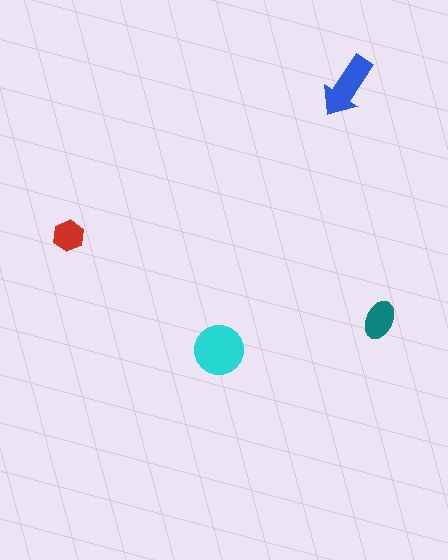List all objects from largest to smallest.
The cyan circle, the blue arrow, the teal ellipse, the red hexagon.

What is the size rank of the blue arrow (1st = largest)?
2nd.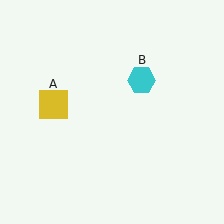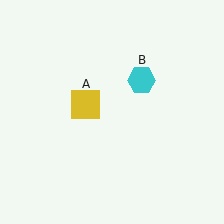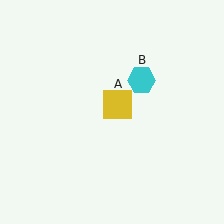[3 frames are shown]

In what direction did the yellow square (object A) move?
The yellow square (object A) moved right.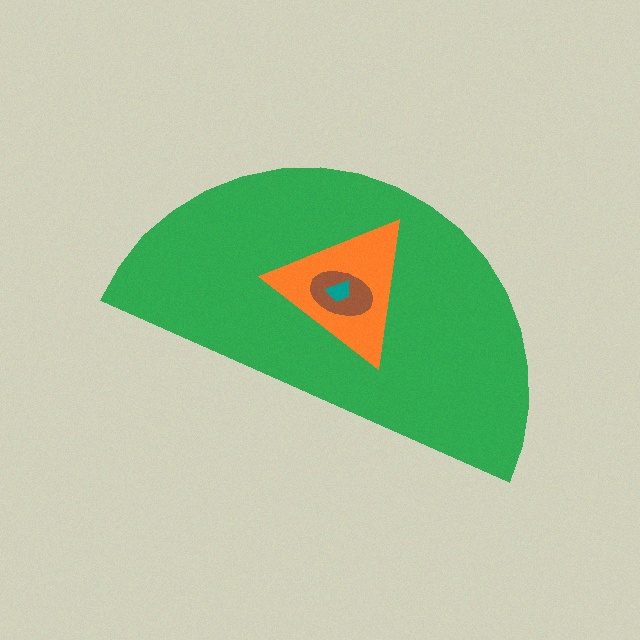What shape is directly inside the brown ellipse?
The teal trapezoid.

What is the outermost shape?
The green semicircle.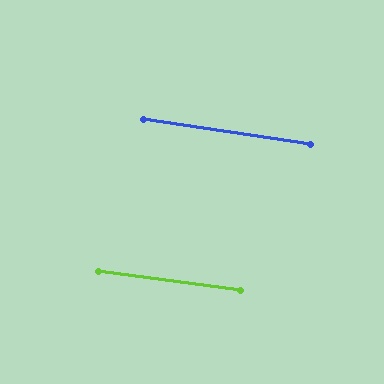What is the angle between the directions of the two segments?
Approximately 1 degree.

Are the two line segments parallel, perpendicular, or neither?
Parallel — their directions differ by only 1.0°.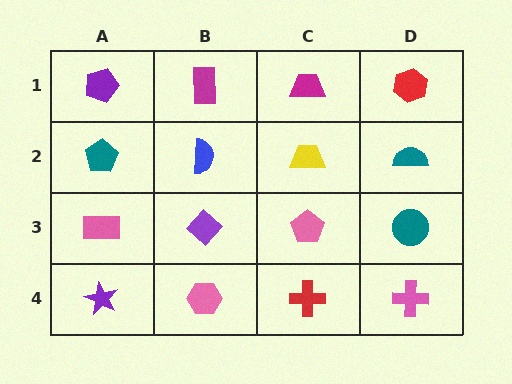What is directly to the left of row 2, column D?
A yellow trapezoid.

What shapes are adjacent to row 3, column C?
A yellow trapezoid (row 2, column C), a red cross (row 4, column C), a purple diamond (row 3, column B), a teal circle (row 3, column D).